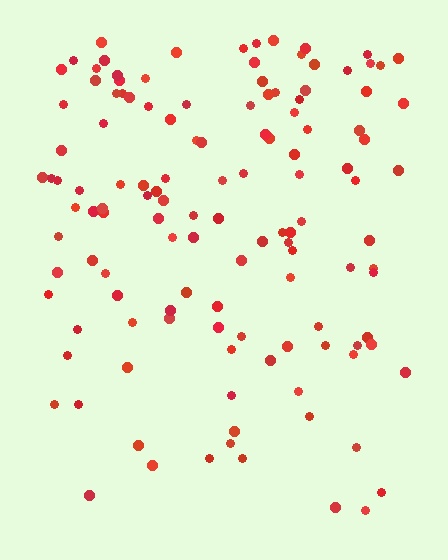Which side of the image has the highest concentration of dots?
The top.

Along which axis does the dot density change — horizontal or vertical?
Vertical.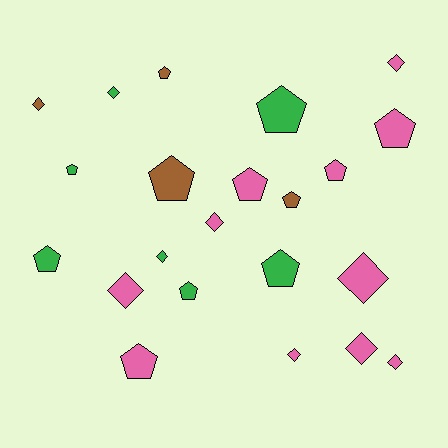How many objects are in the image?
There are 22 objects.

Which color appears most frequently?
Pink, with 11 objects.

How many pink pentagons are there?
There are 4 pink pentagons.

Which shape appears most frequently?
Pentagon, with 12 objects.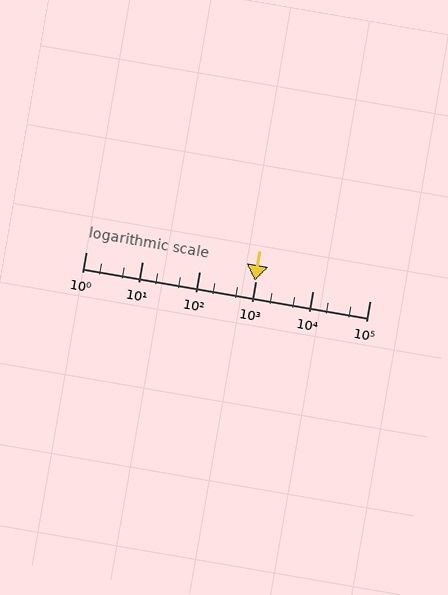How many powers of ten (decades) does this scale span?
The scale spans 5 decades, from 1 to 100000.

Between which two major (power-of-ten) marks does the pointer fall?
The pointer is between 100 and 1000.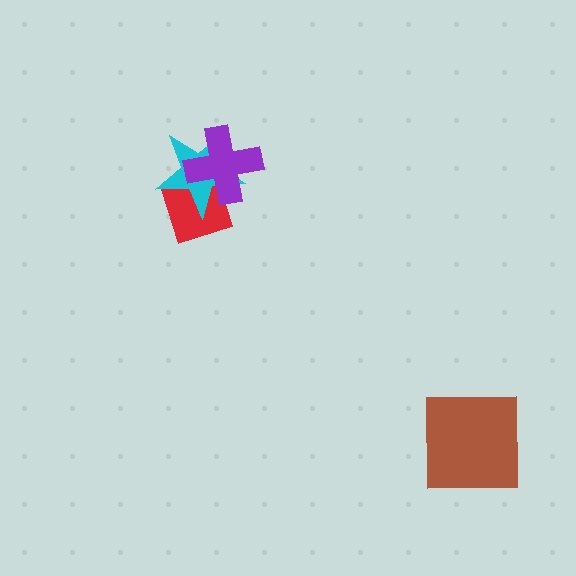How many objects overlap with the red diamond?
2 objects overlap with the red diamond.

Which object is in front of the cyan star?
The purple cross is in front of the cyan star.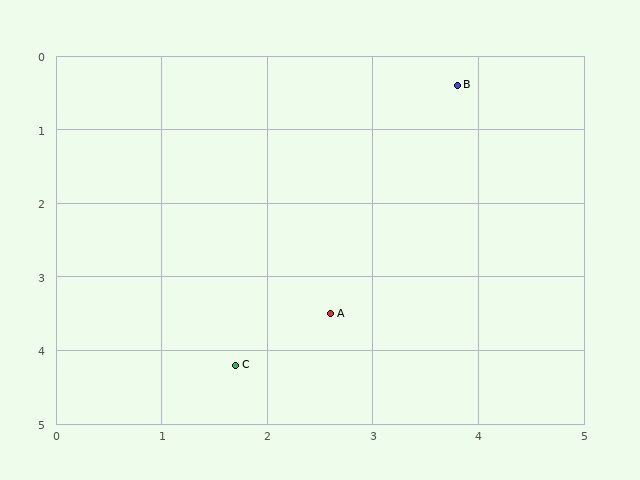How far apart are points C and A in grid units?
Points C and A are about 1.1 grid units apart.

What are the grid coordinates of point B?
Point B is at approximately (3.8, 0.4).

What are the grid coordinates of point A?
Point A is at approximately (2.6, 3.5).